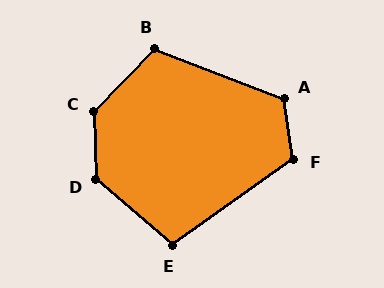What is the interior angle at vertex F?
Approximately 116 degrees (obtuse).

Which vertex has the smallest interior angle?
E, at approximately 105 degrees.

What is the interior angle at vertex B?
Approximately 112 degrees (obtuse).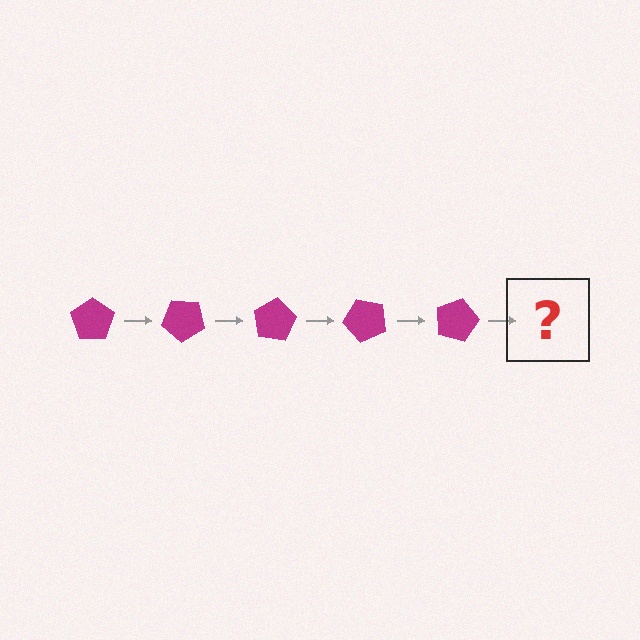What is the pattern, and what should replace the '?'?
The pattern is that the pentagon rotates 40 degrees each step. The '?' should be a magenta pentagon rotated 200 degrees.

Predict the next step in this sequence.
The next step is a magenta pentagon rotated 200 degrees.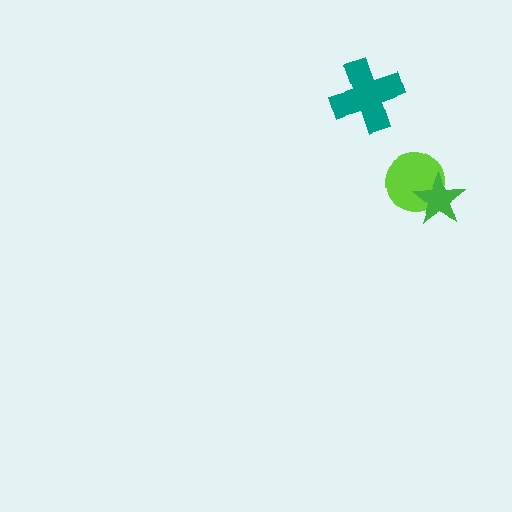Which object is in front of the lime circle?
The green star is in front of the lime circle.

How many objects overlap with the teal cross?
0 objects overlap with the teal cross.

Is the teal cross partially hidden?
No, no other shape covers it.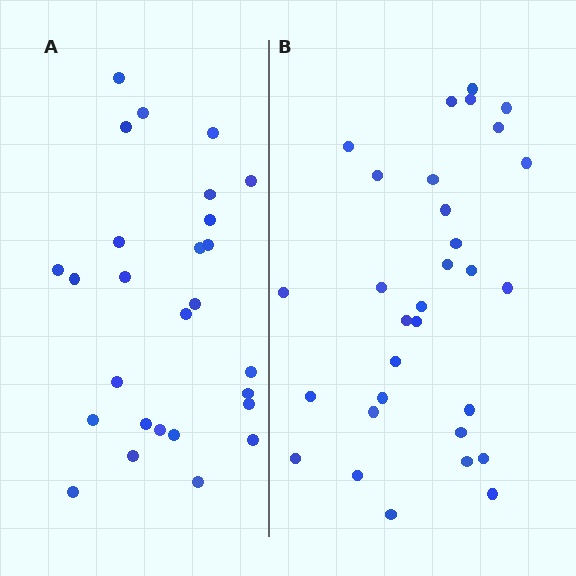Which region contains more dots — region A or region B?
Region B (the right region) has more dots.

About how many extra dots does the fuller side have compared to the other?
Region B has about 4 more dots than region A.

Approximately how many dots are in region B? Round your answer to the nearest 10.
About 30 dots. (The exact count is 31, which rounds to 30.)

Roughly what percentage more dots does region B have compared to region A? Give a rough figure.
About 15% more.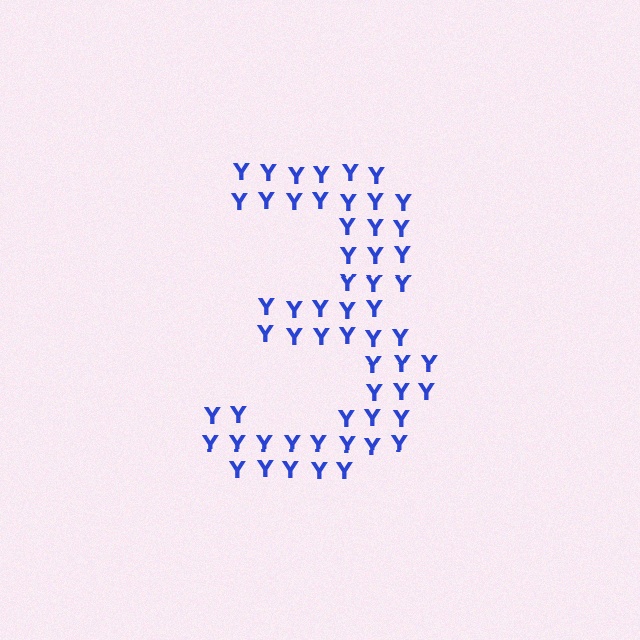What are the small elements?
The small elements are letter Y's.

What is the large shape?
The large shape is the digit 3.